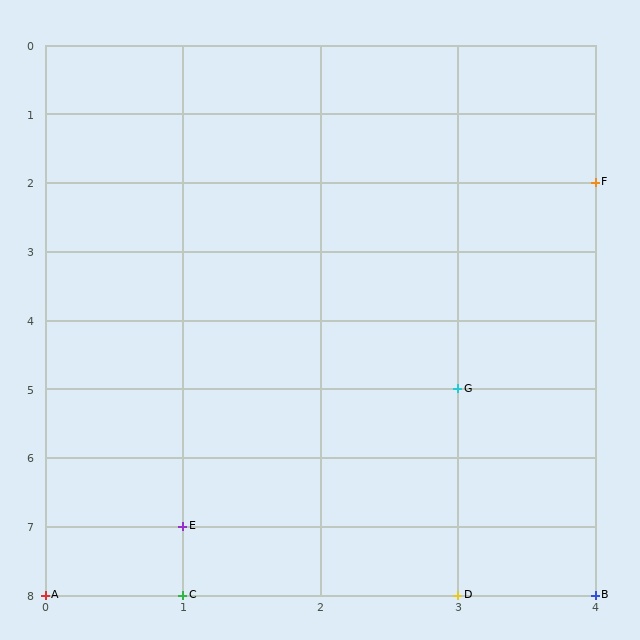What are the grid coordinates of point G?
Point G is at grid coordinates (3, 5).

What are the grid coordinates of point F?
Point F is at grid coordinates (4, 2).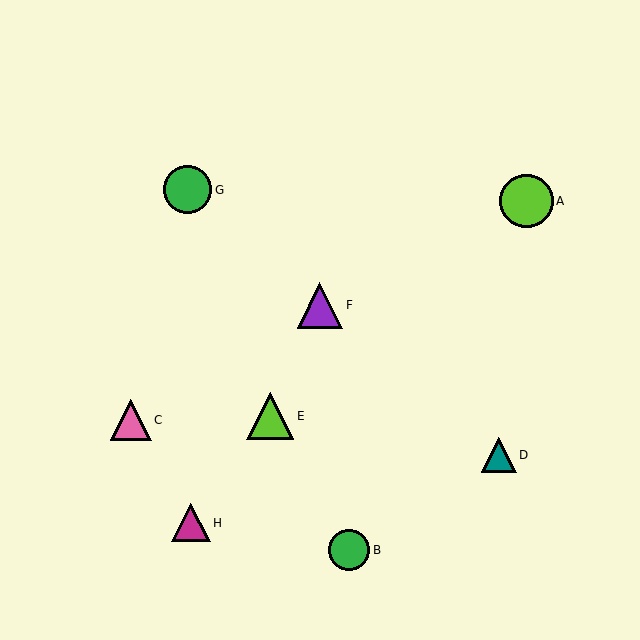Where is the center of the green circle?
The center of the green circle is at (188, 190).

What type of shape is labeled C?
Shape C is a pink triangle.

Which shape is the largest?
The lime circle (labeled A) is the largest.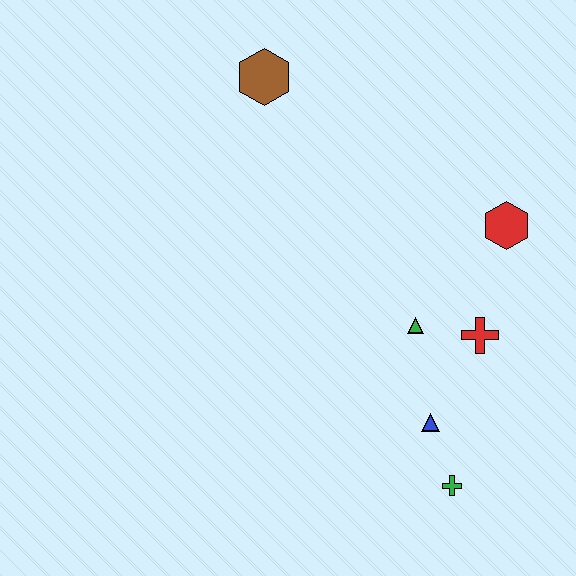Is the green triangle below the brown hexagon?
Yes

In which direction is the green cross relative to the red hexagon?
The green cross is below the red hexagon.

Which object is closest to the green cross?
The blue triangle is closest to the green cross.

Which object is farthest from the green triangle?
The brown hexagon is farthest from the green triangle.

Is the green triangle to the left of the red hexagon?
Yes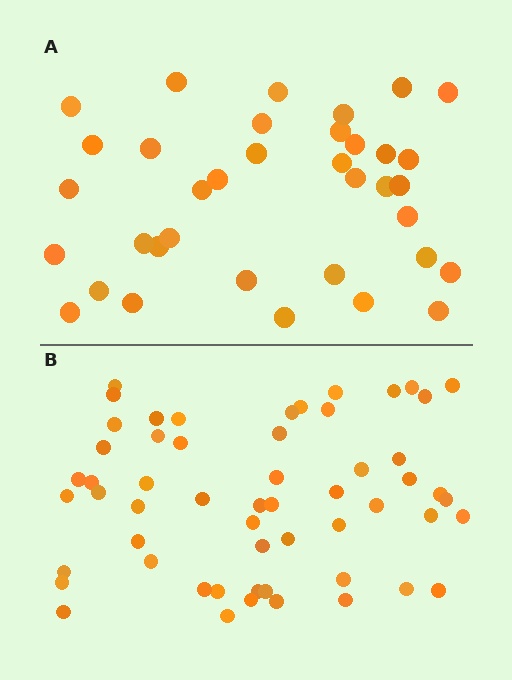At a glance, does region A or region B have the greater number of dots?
Region B (the bottom region) has more dots.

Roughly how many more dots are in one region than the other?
Region B has approximately 20 more dots than region A.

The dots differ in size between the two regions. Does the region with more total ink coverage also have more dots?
No. Region A has more total ink coverage because its dots are larger, but region B actually contains more individual dots. Total area can be misleading — the number of items is what matters here.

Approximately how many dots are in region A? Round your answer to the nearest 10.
About 40 dots. (The exact count is 36, which rounds to 40.)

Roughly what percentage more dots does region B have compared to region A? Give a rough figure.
About 55% more.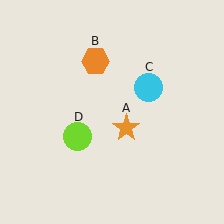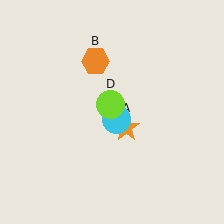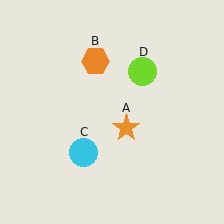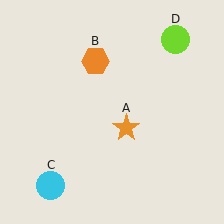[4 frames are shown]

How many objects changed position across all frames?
2 objects changed position: cyan circle (object C), lime circle (object D).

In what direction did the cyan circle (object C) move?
The cyan circle (object C) moved down and to the left.